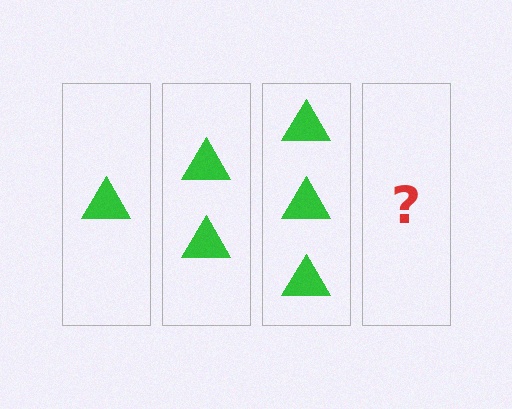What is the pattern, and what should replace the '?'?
The pattern is that each step adds one more triangle. The '?' should be 4 triangles.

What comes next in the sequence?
The next element should be 4 triangles.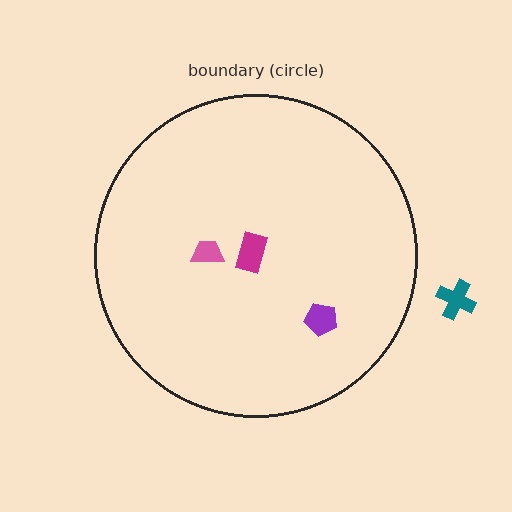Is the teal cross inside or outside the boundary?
Outside.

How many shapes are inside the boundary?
3 inside, 1 outside.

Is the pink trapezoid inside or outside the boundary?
Inside.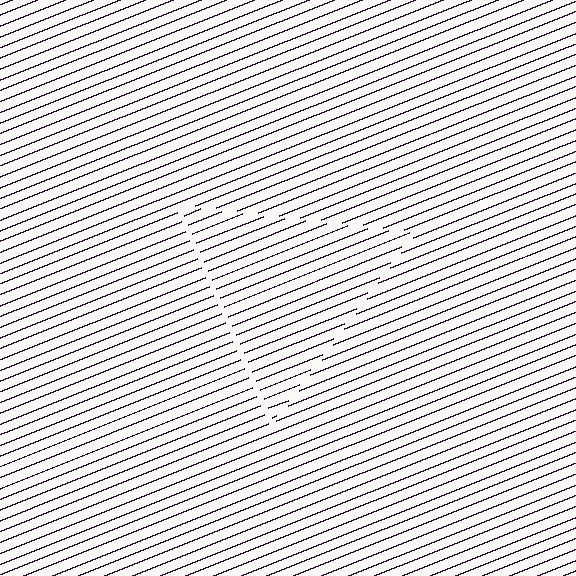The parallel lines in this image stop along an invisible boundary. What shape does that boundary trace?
An illusory triangle. The interior of the shape contains the same grating, shifted by half a period — the contour is defined by the phase discontinuity where line-ends from the inner and outer gratings abut.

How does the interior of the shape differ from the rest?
The interior of the shape contains the same grating, shifted by half a period — the contour is defined by the phase discontinuity where line-ends from the inner and outer gratings abut.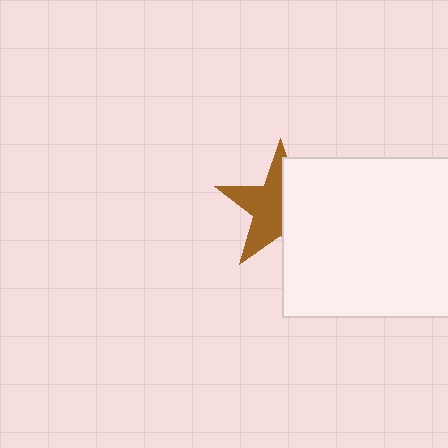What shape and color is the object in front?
The object in front is a white rectangle.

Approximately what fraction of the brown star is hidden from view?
Roughly 47% of the brown star is hidden behind the white rectangle.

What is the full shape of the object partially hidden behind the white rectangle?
The partially hidden object is a brown star.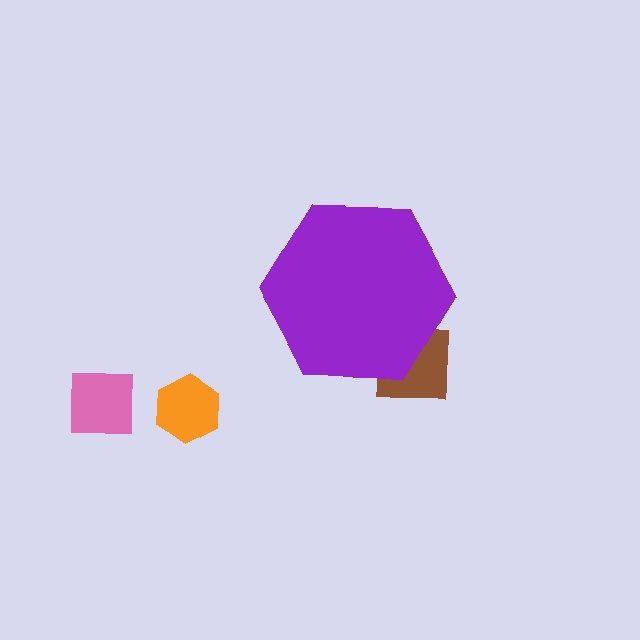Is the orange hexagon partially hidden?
No, the orange hexagon is fully visible.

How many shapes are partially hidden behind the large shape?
1 shape is partially hidden.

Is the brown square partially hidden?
Yes, the brown square is partially hidden behind the purple hexagon.